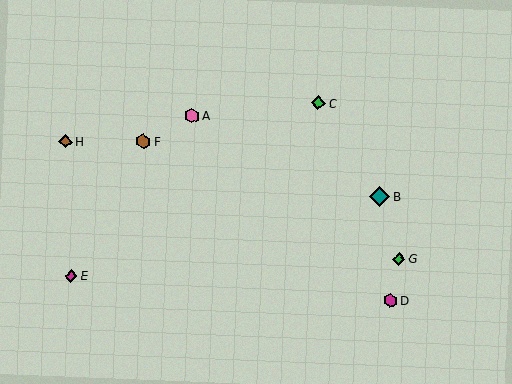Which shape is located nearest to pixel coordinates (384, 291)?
The magenta hexagon (labeled D) at (390, 301) is nearest to that location.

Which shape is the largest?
The teal diamond (labeled B) is the largest.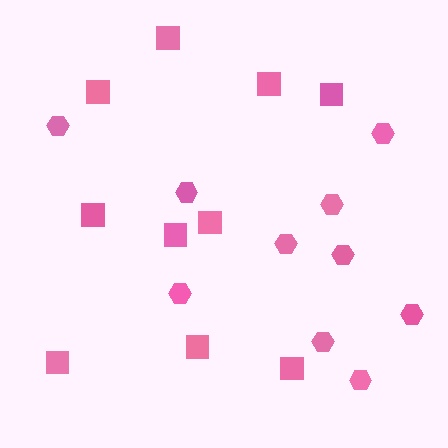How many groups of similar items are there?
There are 2 groups: one group of hexagons (10) and one group of squares (10).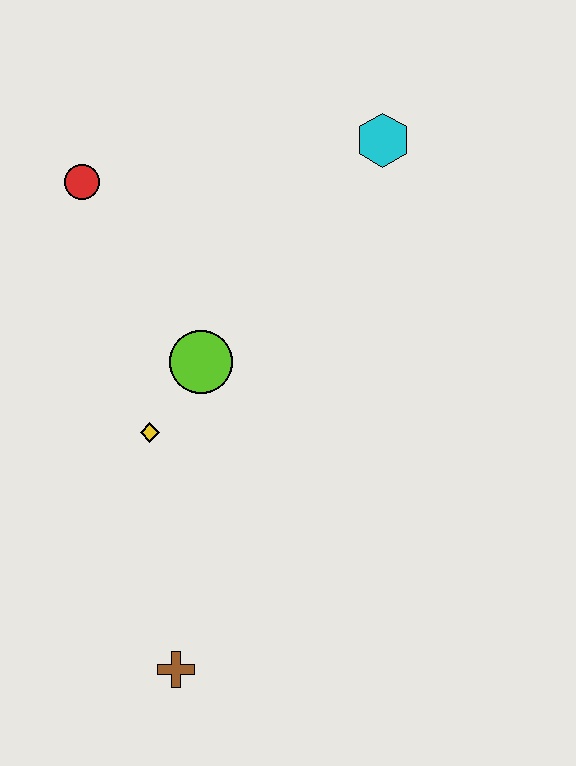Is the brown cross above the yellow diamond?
No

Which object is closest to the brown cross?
The yellow diamond is closest to the brown cross.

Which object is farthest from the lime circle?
The brown cross is farthest from the lime circle.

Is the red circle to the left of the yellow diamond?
Yes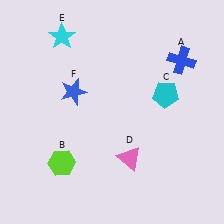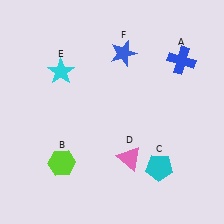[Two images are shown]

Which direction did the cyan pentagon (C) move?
The cyan pentagon (C) moved down.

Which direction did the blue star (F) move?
The blue star (F) moved right.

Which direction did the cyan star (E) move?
The cyan star (E) moved down.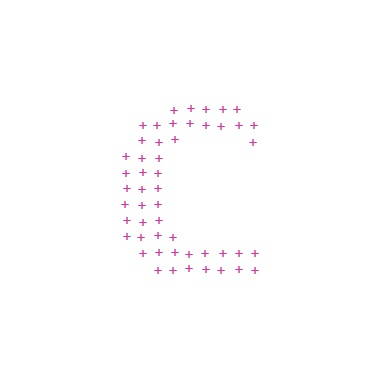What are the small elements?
The small elements are plus signs.